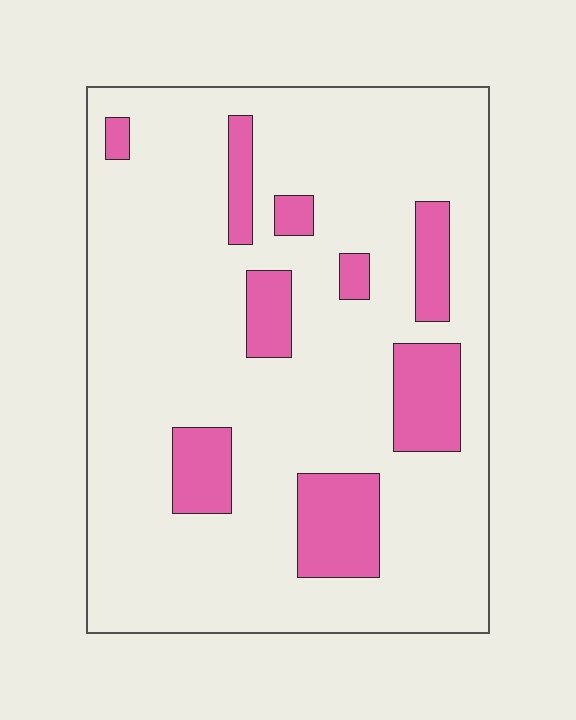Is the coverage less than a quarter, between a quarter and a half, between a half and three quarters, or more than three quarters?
Less than a quarter.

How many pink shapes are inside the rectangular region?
9.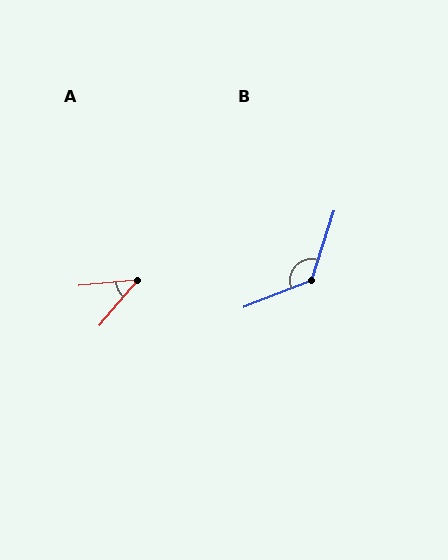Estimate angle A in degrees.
Approximately 45 degrees.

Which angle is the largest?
B, at approximately 129 degrees.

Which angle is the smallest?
A, at approximately 45 degrees.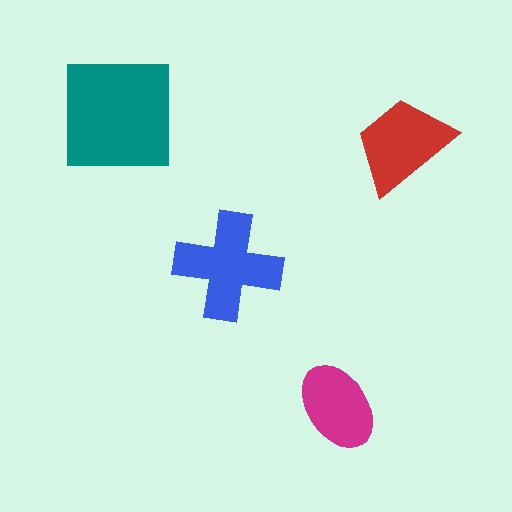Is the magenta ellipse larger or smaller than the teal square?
Smaller.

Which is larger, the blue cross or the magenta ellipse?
The blue cross.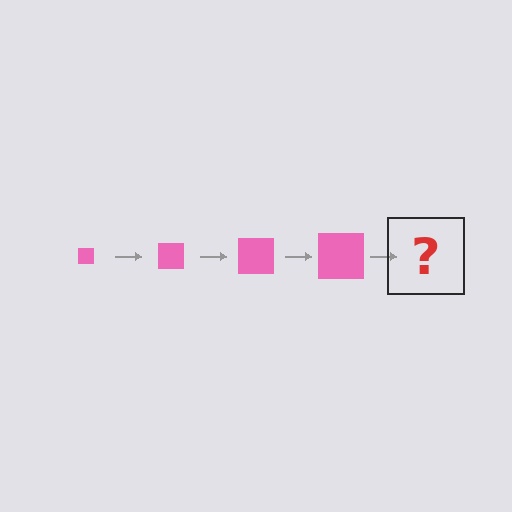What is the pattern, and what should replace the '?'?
The pattern is that the square gets progressively larger each step. The '?' should be a pink square, larger than the previous one.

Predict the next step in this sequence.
The next step is a pink square, larger than the previous one.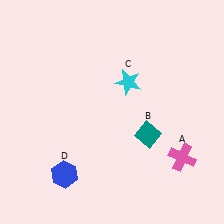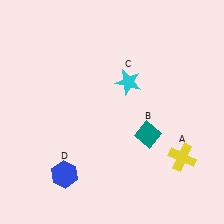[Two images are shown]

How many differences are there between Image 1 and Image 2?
There is 1 difference between the two images.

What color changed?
The cross (A) changed from pink in Image 1 to yellow in Image 2.